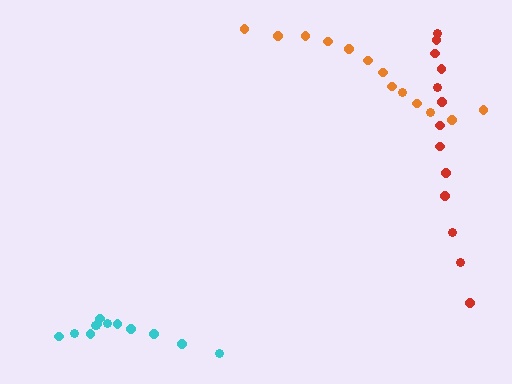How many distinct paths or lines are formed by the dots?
There are 3 distinct paths.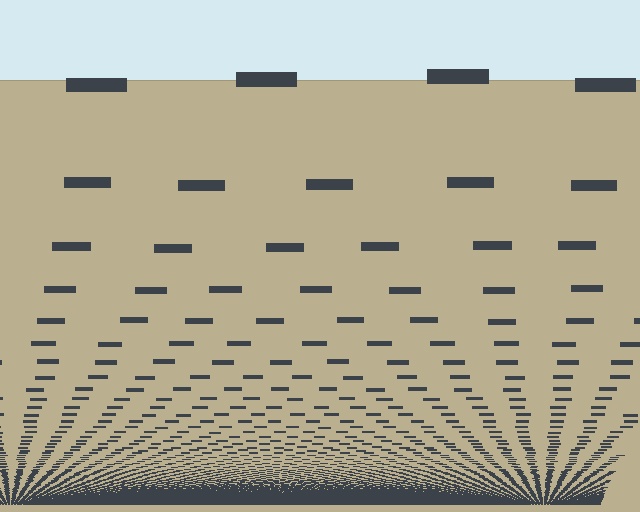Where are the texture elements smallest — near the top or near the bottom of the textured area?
Near the bottom.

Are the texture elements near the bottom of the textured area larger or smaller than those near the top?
Smaller. The gradient is inverted — elements near the bottom are smaller and denser.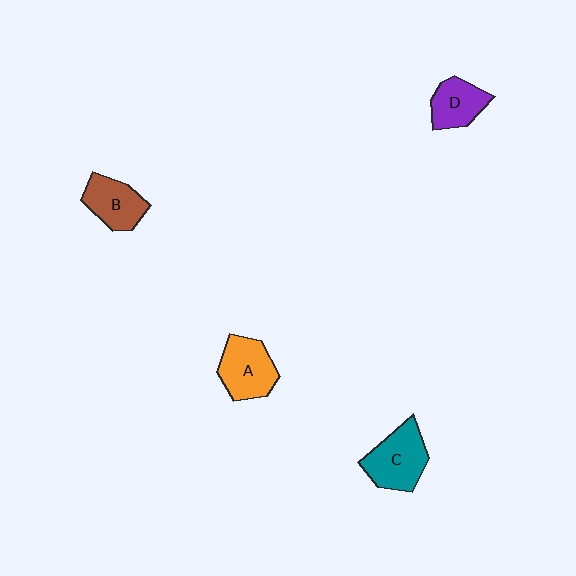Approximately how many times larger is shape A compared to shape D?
Approximately 1.3 times.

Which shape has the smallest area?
Shape D (purple).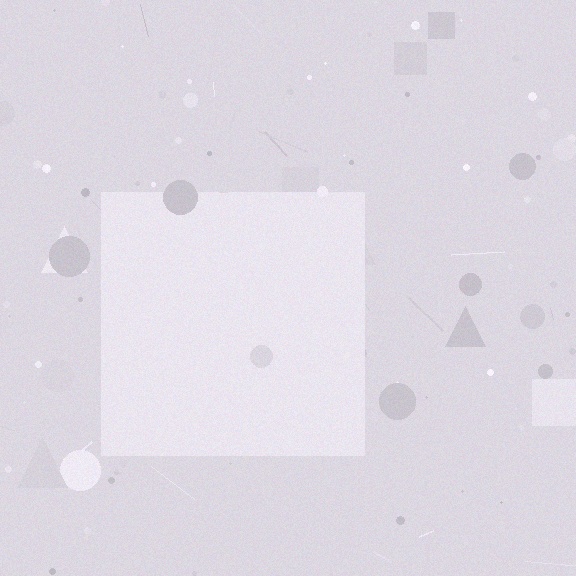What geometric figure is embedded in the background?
A square is embedded in the background.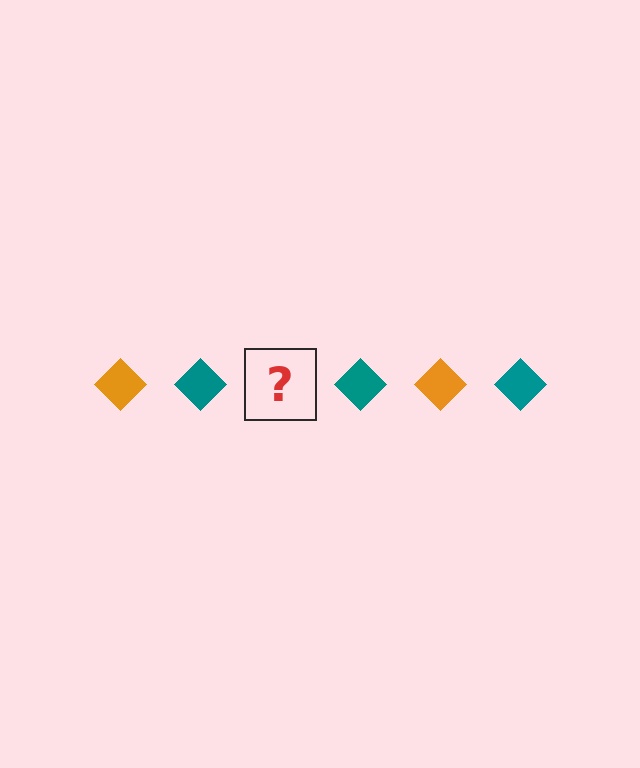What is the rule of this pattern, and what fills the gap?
The rule is that the pattern cycles through orange, teal diamonds. The gap should be filled with an orange diamond.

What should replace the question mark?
The question mark should be replaced with an orange diamond.